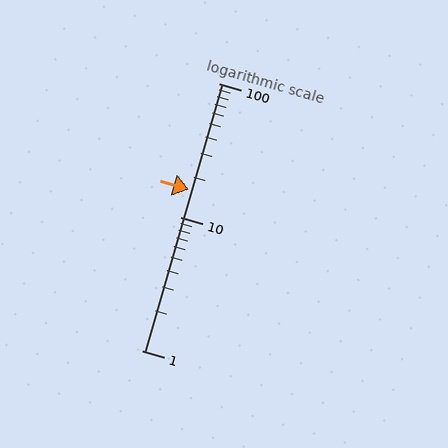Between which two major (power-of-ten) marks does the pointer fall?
The pointer is between 10 and 100.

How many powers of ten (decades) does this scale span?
The scale spans 2 decades, from 1 to 100.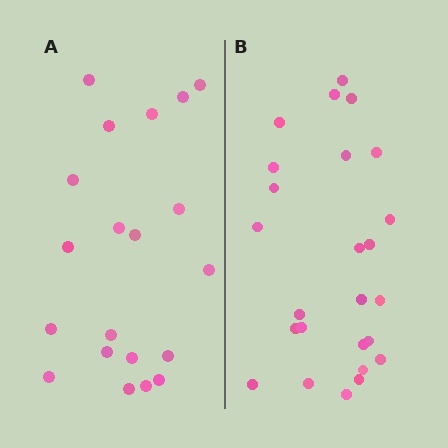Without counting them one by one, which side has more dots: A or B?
Region B (the right region) has more dots.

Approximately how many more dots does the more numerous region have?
Region B has about 5 more dots than region A.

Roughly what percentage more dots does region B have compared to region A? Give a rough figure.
About 25% more.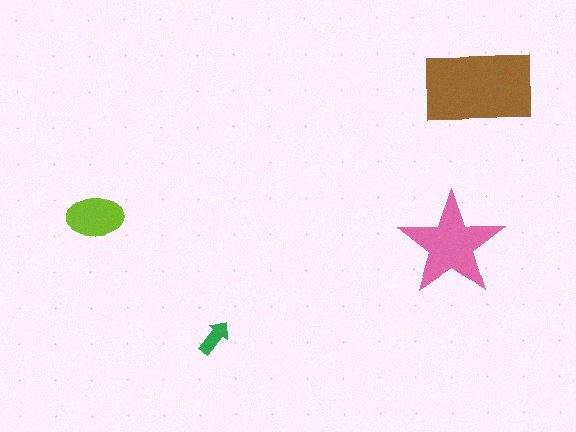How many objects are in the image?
There are 4 objects in the image.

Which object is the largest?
The brown rectangle.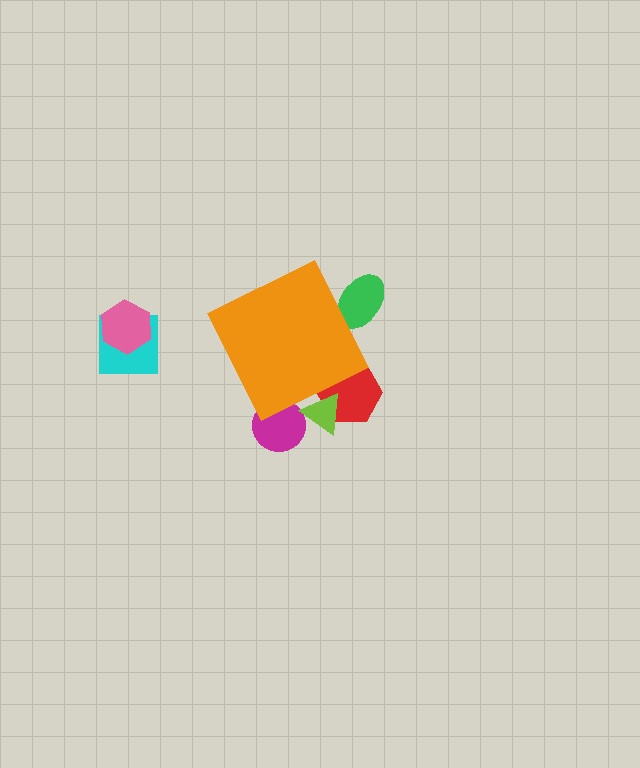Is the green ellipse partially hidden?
Yes, the green ellipse is partially hidden behind the orange diamond.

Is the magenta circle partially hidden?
Yes, the magenta circle is partially hidden behind the orange diamond.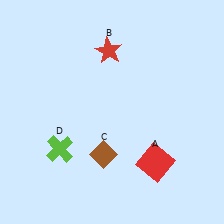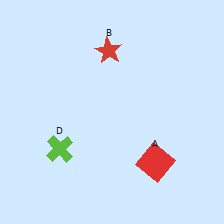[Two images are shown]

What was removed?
The brown diamond (C) was removed in Image 2.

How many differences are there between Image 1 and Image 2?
There is 1 difference between the two images.